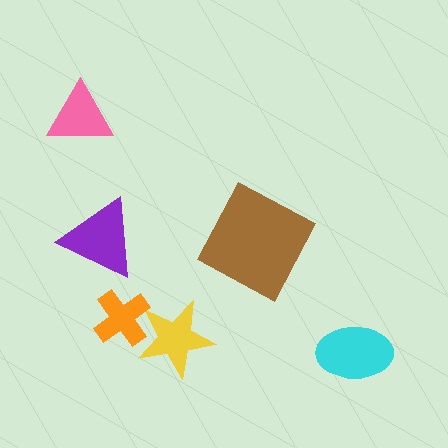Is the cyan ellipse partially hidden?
No, no other shape covers it.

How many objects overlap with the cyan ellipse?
0 objects overlap with the cyan ellipse.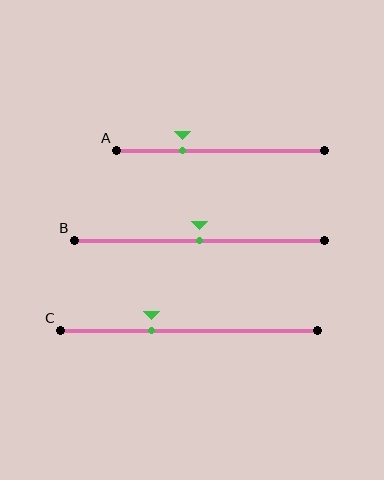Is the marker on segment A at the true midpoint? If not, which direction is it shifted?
No, the marker on segment A is shifted to the left by about 18% of the segment length.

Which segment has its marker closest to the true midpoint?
Segment B has its marker closest to the true midpoint.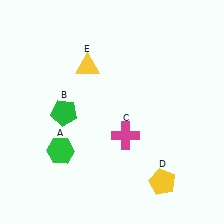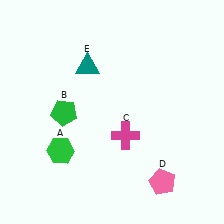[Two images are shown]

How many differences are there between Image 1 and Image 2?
There are 2 differences between the two images.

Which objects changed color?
D changed from yellow to pink. E changed from yellow to teal.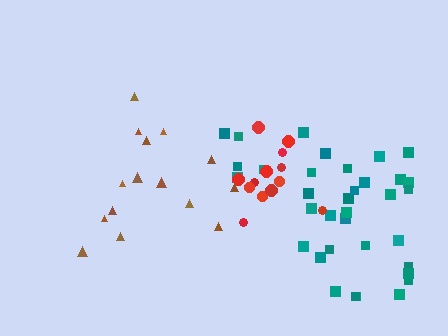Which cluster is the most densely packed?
Red.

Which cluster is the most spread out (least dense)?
Brown.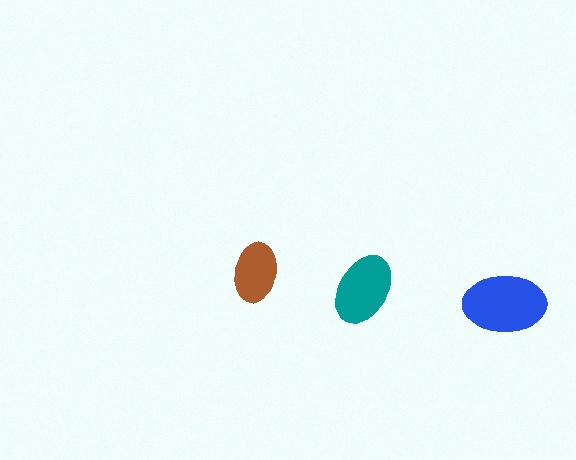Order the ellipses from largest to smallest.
the blue one, the teal one, the brown one.